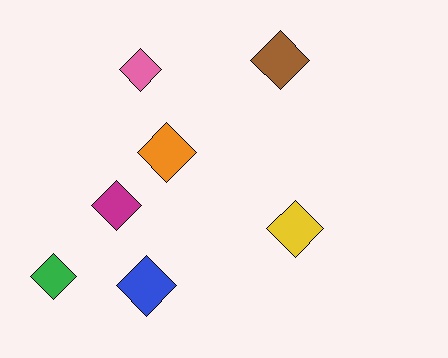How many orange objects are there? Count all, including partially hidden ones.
There is 1 orange object.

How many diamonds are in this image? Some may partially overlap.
There are 7 diamonds.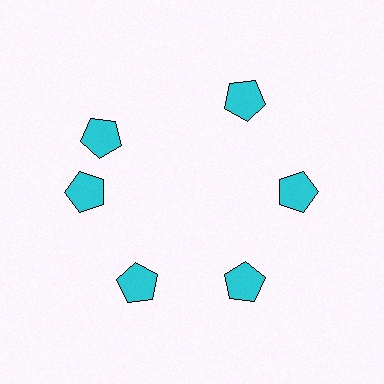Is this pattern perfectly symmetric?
No. The 6 cyan pentagons are arranged in a ring, but one element near the 11 o'clock position is rotated out of alignment along the ring, breaking the 6-fold rotational symmetry.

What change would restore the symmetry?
The symmetry would be restored by rotating it back into even spacing with its neighbors so that all 6 pentagons sit at equal angles and equal distance from the center.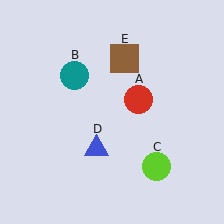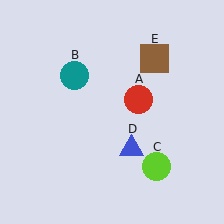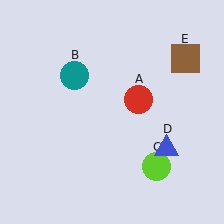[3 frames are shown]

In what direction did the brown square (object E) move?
The brown square (object E) moved right.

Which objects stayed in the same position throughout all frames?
Red circle (object A) and teal circle (object B) and lime circle (object C) remained stationary.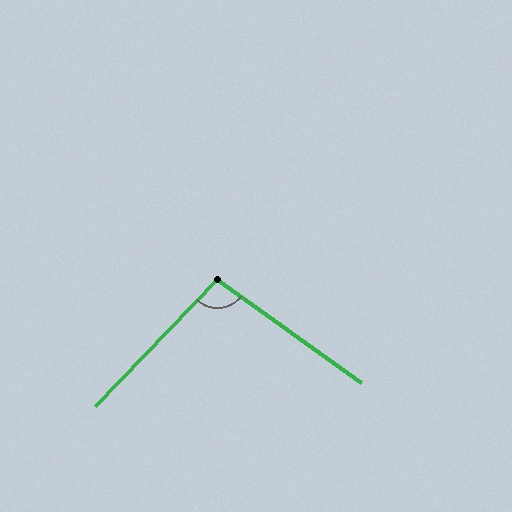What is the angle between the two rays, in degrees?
Approximately 98 degrees.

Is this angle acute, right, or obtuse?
It is obtuse.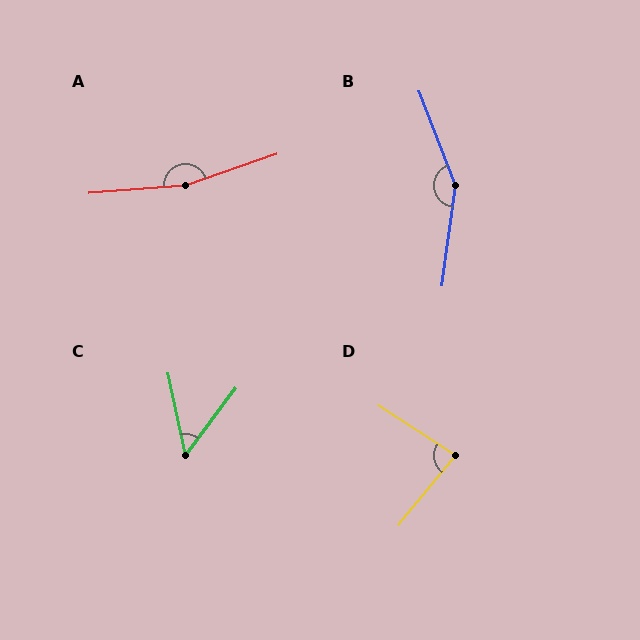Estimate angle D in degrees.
Approximately 84 degrees.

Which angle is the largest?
A, at approximately 165 degrees.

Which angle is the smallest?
C, at approximately 49 degrees.